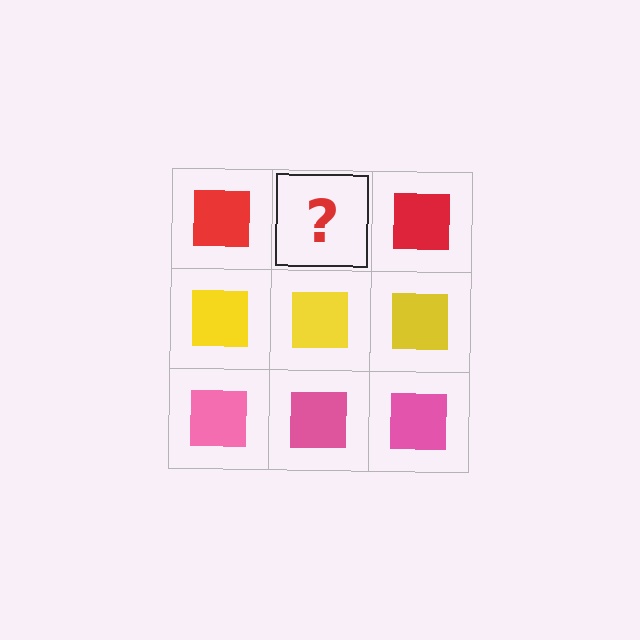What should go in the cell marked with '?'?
The missing cell should contain a red square.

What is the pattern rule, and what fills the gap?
The rule is that each row has a consistent color. The gap should be filled with a red square.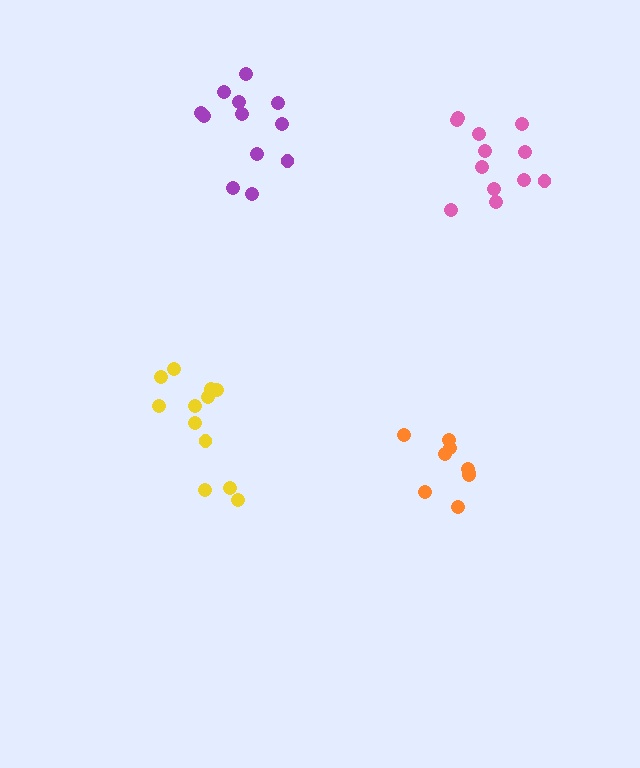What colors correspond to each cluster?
The clusters are colored: yellow, pink, orange, purple.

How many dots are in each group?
Group 1: 12 dots, Group 2: 12 dots, Group 3: 9 dots, Group 4: 12 dots (45 total).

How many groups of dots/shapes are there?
There are 4 groups.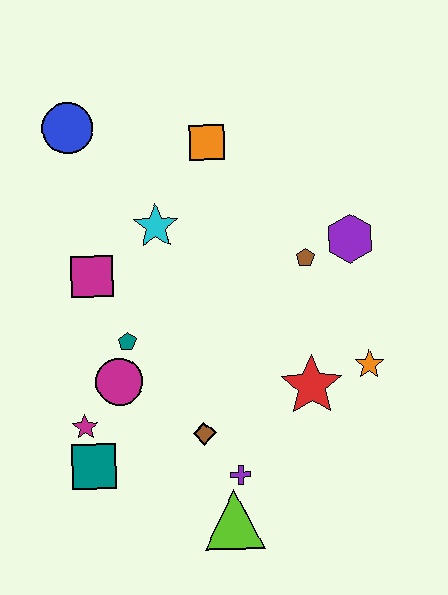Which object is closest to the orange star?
The red star is closest to the orange star.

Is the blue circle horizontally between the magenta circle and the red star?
No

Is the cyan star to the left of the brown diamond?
Yes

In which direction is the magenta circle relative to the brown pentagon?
The magenta circle is to the left of the brown pentagon.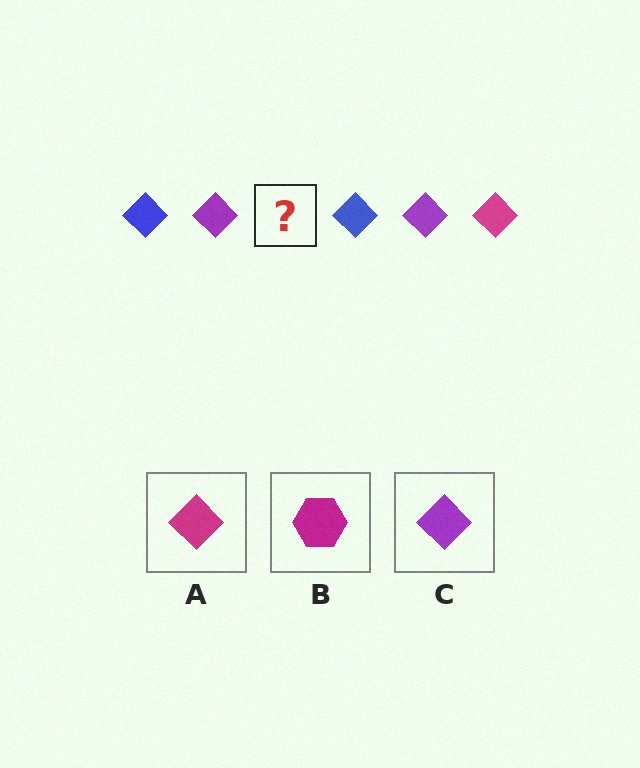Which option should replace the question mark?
Option A.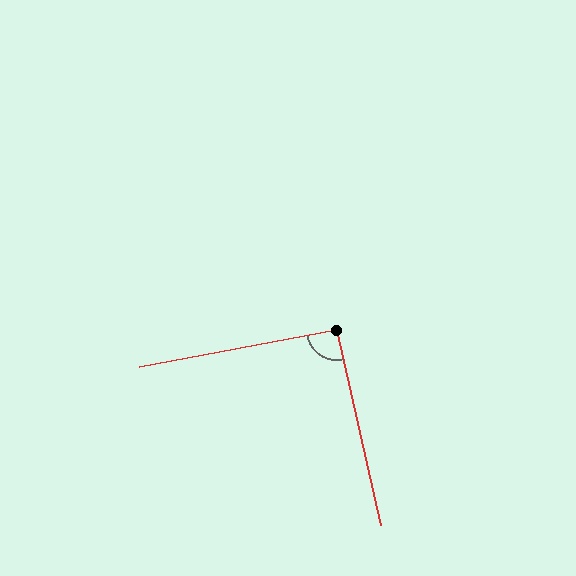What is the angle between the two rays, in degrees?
Approximately 92 degrees.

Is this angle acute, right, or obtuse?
It is approximately a right angle.